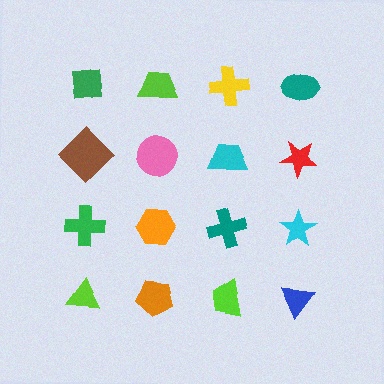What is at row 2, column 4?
A red star.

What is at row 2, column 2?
A pink circle.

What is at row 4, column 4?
A blue triangle.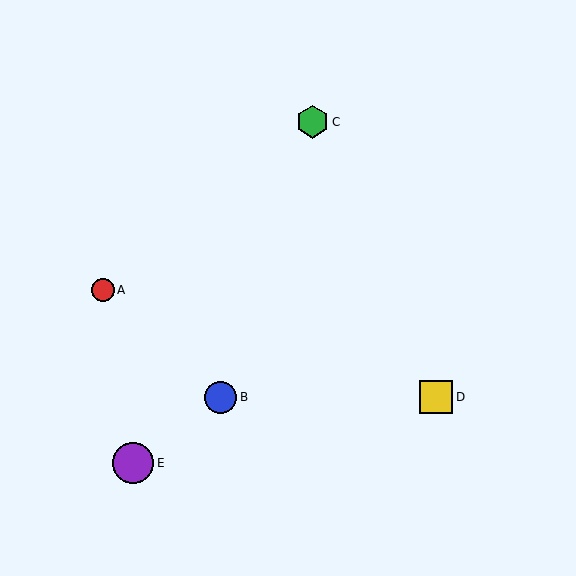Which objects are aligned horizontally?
Objects B, D are aligned horizontally.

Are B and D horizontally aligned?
Yes, both are at y≈397.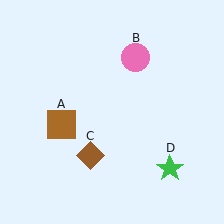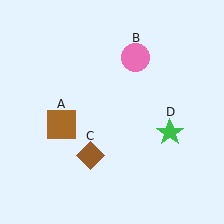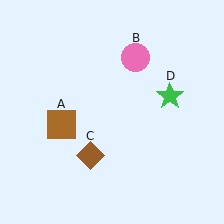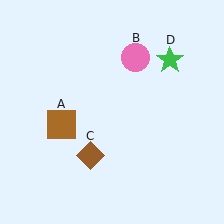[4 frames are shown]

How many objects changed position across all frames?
1 object changed position: green star (object D).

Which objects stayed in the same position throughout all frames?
Brown square (object A) and pink circle (object B) and brown diamond (object C) remained stationary.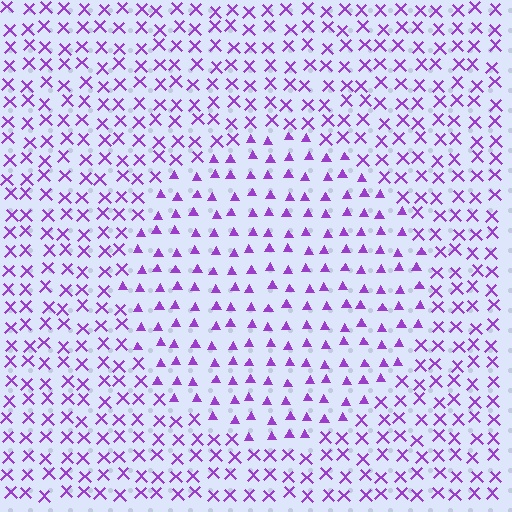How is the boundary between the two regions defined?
The boundary is defined by a change in element shape: triangles inside vs. X marks outside. All elements share the same color and spacing.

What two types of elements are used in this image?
The image uses triangles inside the circle region and X marks outside it.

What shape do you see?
I see a circle.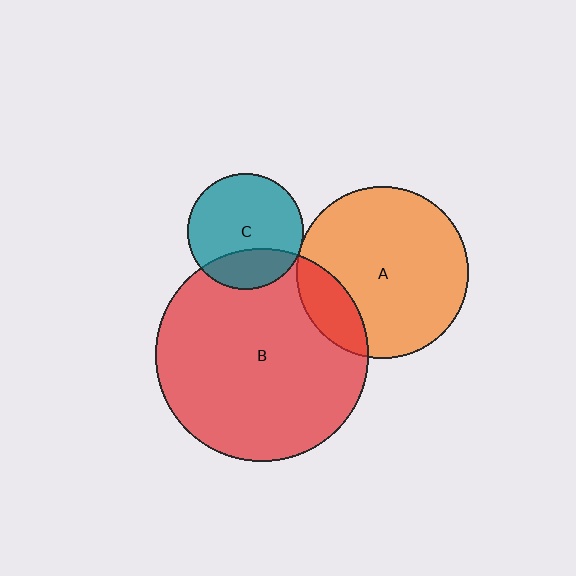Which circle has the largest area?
Circle B (red).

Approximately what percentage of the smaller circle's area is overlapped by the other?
Approximately 25%.